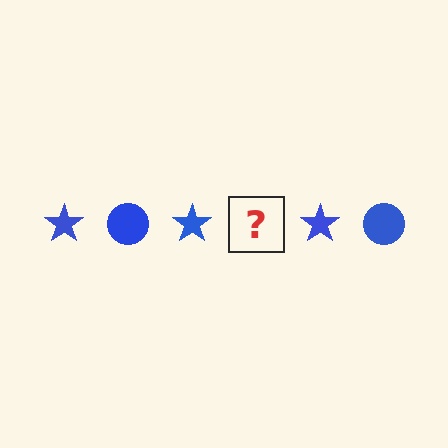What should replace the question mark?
The question mark should be replaced with a blue circle.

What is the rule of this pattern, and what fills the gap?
The rule is that the pattern cycles through star, circle shapes in blue. The gap should be filled with a blue circle.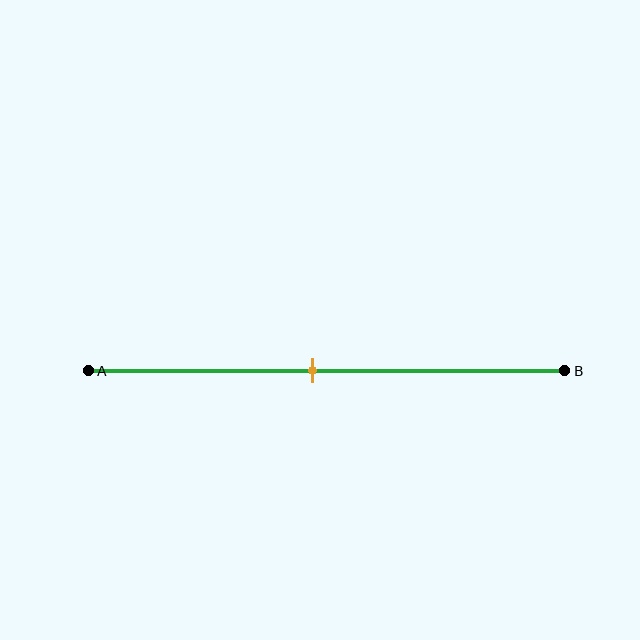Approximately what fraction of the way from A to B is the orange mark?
The orange mark is approximately 45% of the way from A to B.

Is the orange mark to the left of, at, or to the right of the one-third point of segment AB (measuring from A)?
The orange mark is to the right of the one-third point of segment AB.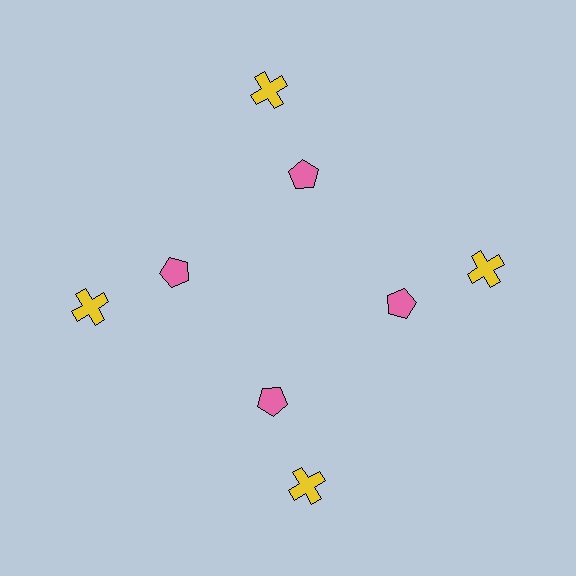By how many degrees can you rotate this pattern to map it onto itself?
The pattern maps onto itself every 90 degrees of rotation.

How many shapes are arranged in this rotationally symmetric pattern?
There are 8 shapes, arranged in 4 groups of 2.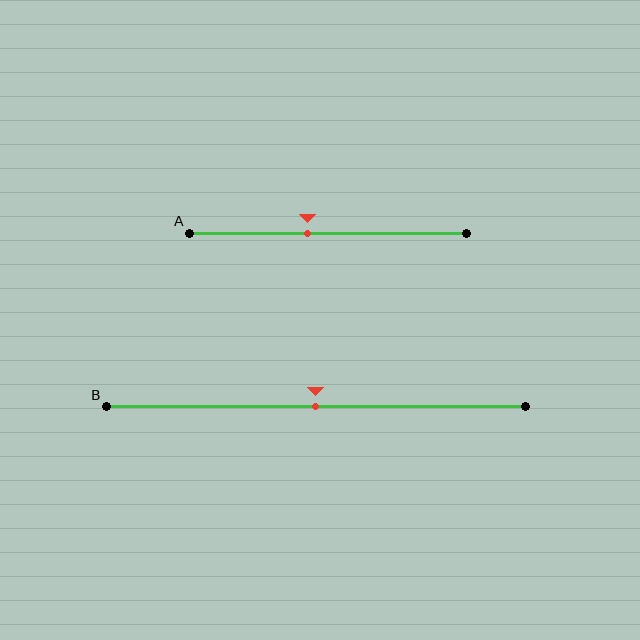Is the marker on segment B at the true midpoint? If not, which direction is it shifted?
Yes, the marker on segment B is at the true midpoint.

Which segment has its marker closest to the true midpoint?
Segment B has its marker closest to the true midpoint.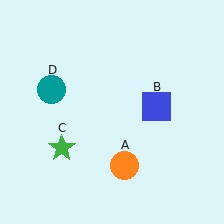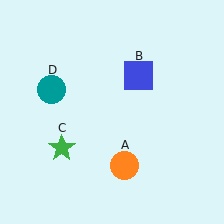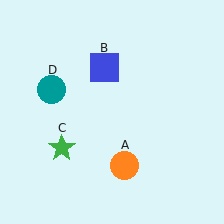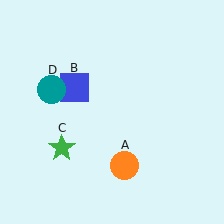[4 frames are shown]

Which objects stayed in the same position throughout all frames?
Orange circle (object A) and green star (object C) and teal circle (object D) remained stationary.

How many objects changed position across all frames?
1 object changed position: blue square (object B).